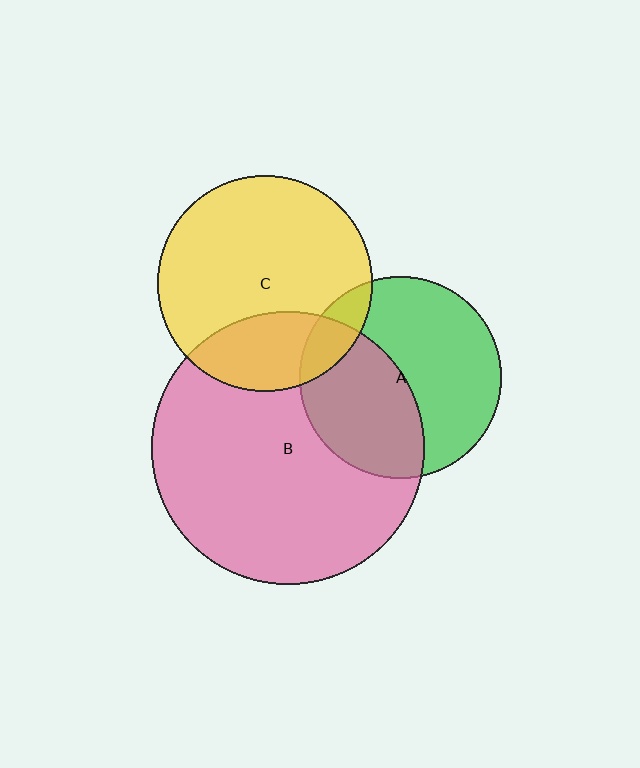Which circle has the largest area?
Circle B (pink).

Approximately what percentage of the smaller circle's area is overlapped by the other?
Approximately 10%.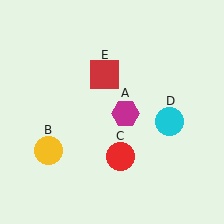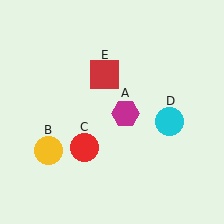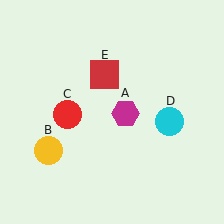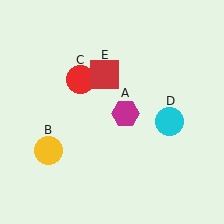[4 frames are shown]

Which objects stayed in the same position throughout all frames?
Magenta hexagon (object A) and yellow circle (object B) and cyan circle (object D) and red square (object E) remained stationary.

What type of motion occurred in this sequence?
The red circle (object C) rotated clockwise around the center of the scene.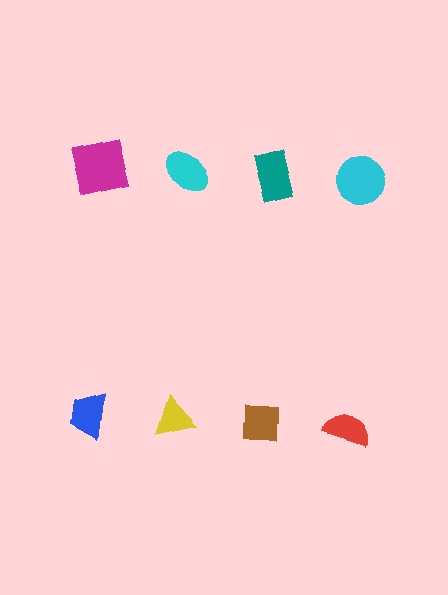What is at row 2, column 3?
A brown square.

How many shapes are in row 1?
4 shapes.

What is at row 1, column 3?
A teal rectangle.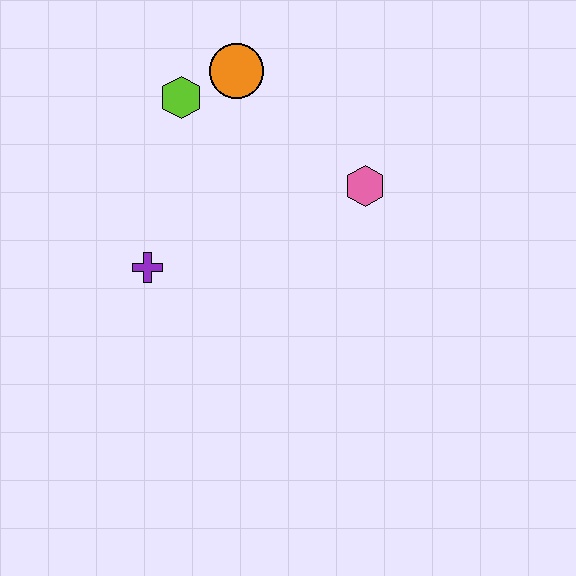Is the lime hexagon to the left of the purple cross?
No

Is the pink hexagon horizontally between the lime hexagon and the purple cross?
No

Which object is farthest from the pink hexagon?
The purple cross is farthest from the pink hexagon.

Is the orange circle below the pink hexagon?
No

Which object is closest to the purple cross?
The lime hexagon is closest to the purple cross.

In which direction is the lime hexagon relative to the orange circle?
The lime hexagon is to the left of the orange circle.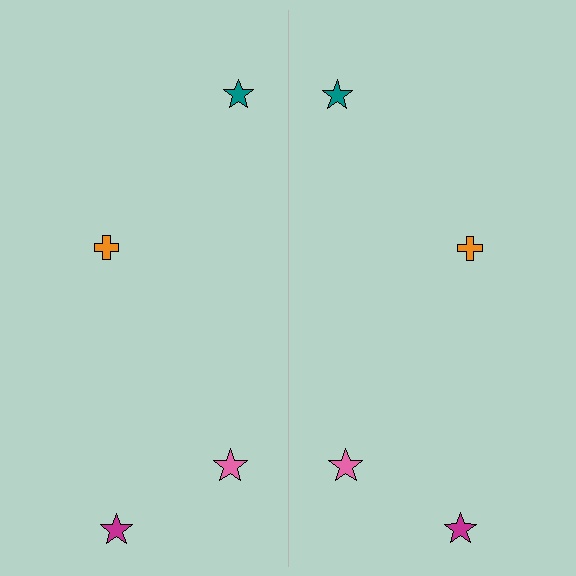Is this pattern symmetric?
Yes, this pattern has bilateral (reflection) symmetry.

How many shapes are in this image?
There are 8 shapes in this image.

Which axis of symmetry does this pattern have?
The pattern has a vertical axis of symmetry running through the center of the image.